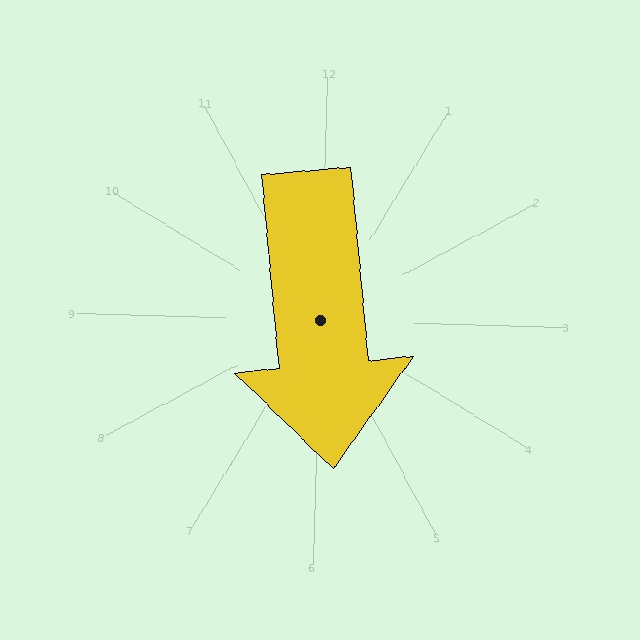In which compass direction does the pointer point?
South.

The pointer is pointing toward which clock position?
Roughly 6 o'clock.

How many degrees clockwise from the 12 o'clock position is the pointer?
Approximately 173 degrees.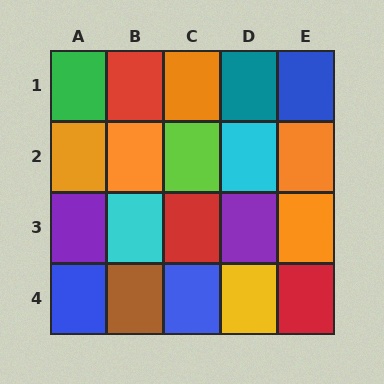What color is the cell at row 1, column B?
Red.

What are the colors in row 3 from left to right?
Purple, cyan, red, purple, orange.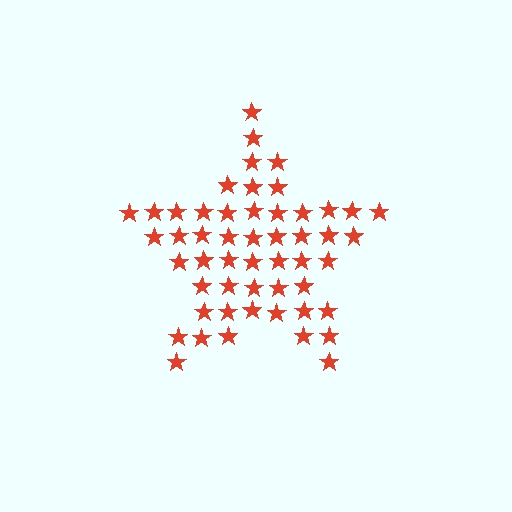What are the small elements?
The small elements are stars.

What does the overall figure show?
The overall figure shows a star.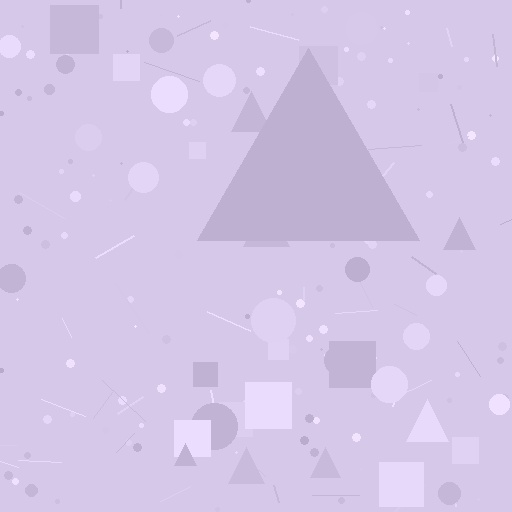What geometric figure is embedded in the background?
A triangle is embedded in the background.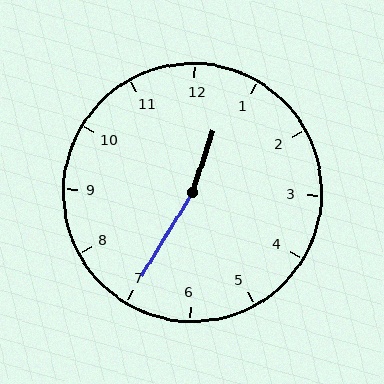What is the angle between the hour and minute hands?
Approximately 168 degrees.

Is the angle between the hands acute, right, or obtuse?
It is obtuse.